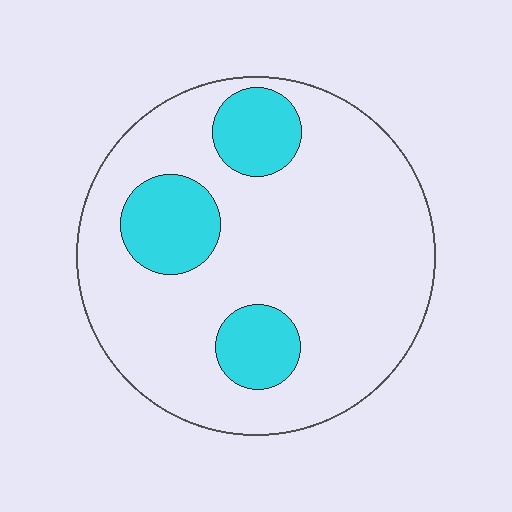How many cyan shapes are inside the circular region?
3.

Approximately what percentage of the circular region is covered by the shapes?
Approximately 20%.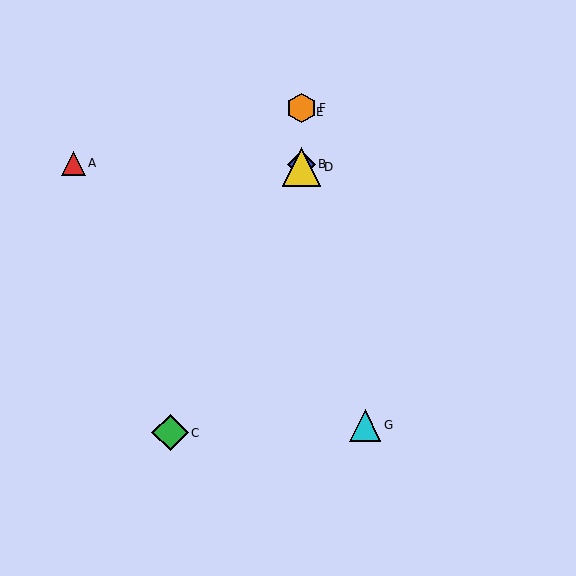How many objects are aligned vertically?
4 objects (B, D, E, F) are aligned vertically.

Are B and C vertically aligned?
No, B is at x≈301 and C is at x≈170.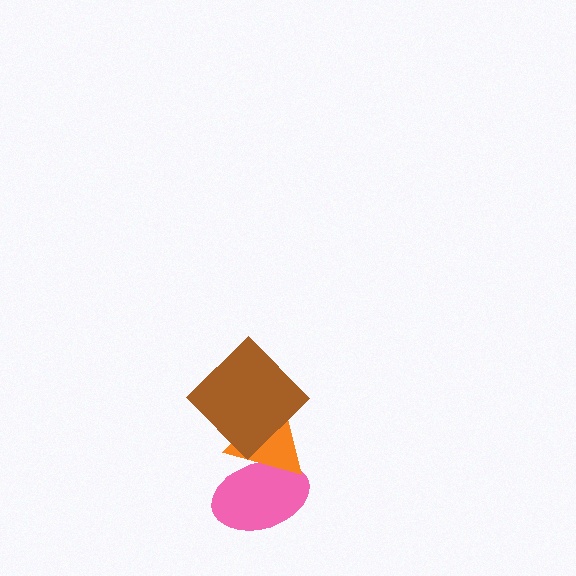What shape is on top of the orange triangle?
The brown diamond is on top of the orange triangle.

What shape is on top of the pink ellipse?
The orange triangle is on top of the pink ellipse.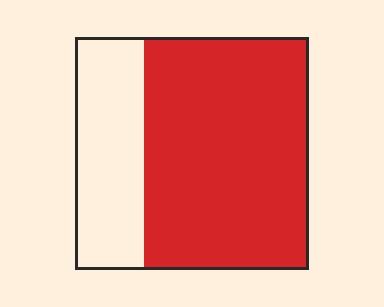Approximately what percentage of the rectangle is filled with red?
Approximately 70%.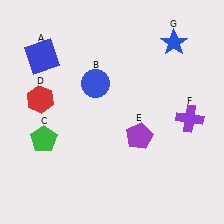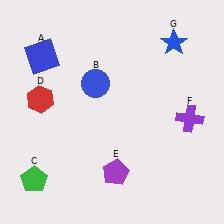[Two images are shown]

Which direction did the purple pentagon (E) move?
The purple pentagon (E) moved down.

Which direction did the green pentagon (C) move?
The green pentagon (C) moved down.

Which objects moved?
The objects that moved are: the green pentagon (C), the purple pentagon (E).